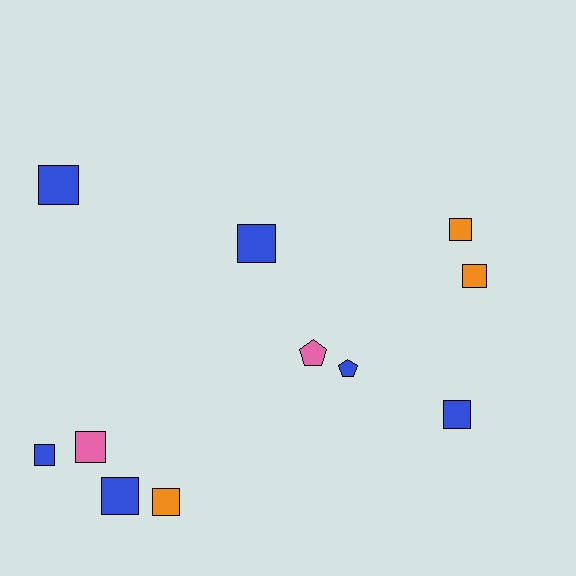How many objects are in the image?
There are 11 objects.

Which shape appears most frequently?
Square, with 9 objects.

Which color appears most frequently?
Blue, with 6 objects.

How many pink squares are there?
There is 1 pink square.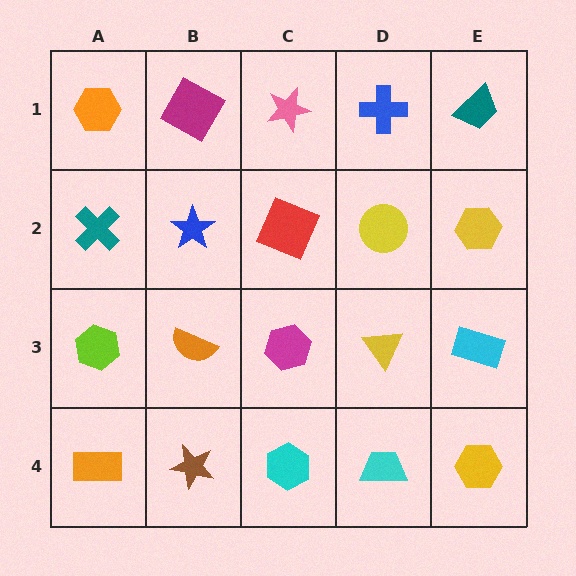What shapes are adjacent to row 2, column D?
A blue cross (row 1, column D), a yellow triangle (row 3, column D), a red square (row 2, column C), a yellow hexagon (row 2, column E).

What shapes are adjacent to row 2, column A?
An orange hexagon (row 1, column A), a lime hexagon (row 3, column A), a blue star (row 2, column B).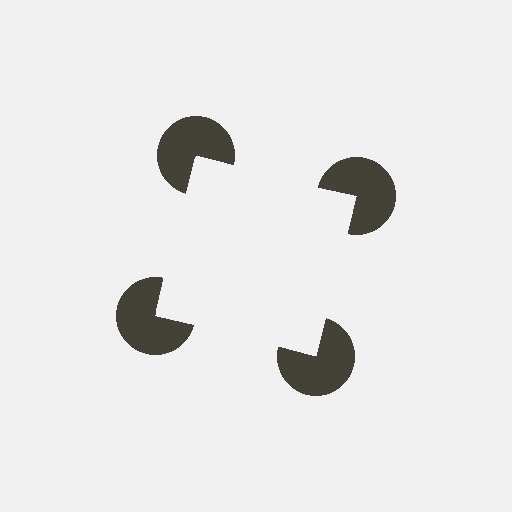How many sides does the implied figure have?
4 sides.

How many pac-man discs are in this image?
There are 4 — one at each vertex of the illusory square.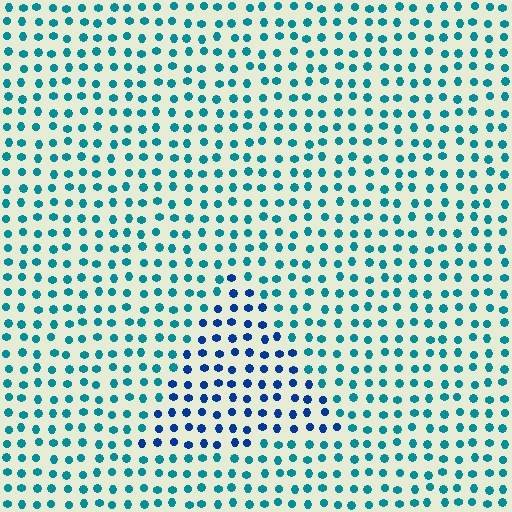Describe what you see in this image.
The image is filled with small teal elements in a uniform arrangement. A triangle-shaped region is visible where the elements are tinted to a slightly different hue, forming a subtle color boundary.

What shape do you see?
I see a triangle.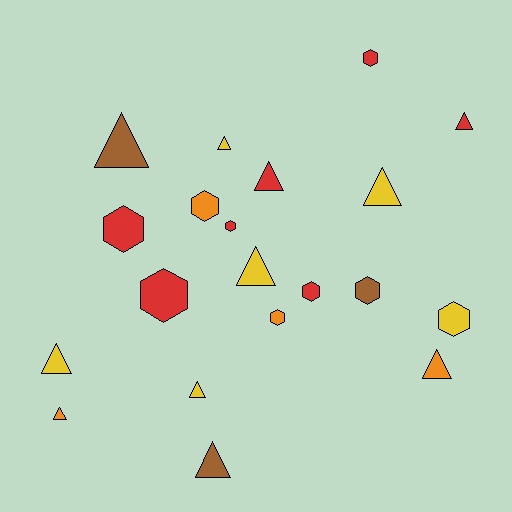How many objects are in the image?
There are 20 objects.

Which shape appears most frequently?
Triangle, with 11 objects.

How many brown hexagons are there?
There is 1 brown hexagon.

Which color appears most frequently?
Red, with 7 objects.